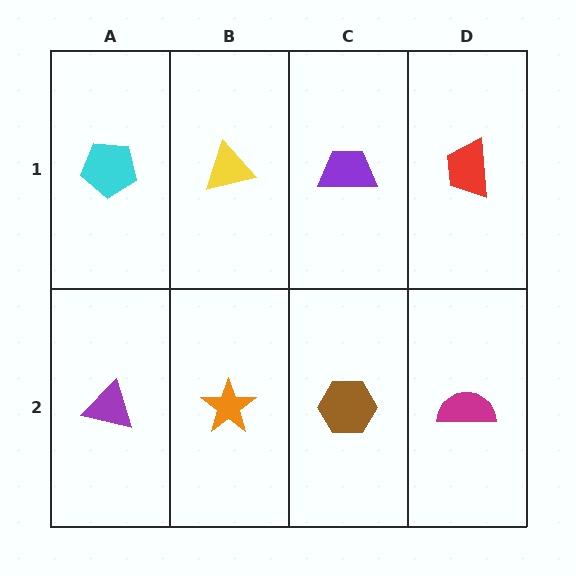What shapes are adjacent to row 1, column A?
A purple triangle (row 2, column A), a yellow triangle (row 1, column B).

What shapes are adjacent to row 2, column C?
A purple trapezoid (row 1, column C), an orange star (row 2, column B), a magenta semicircle (row 2, column D).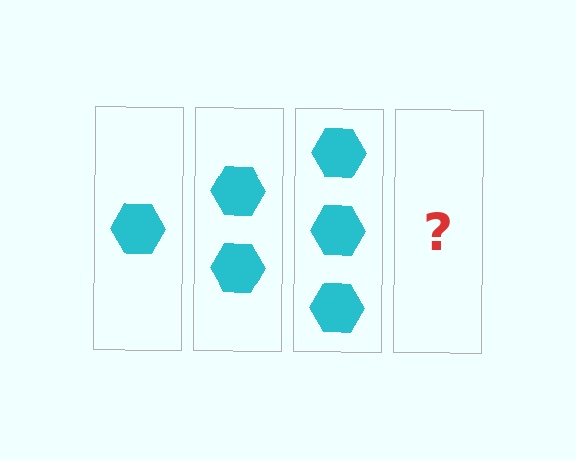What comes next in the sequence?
The next element should be 4 hexagons.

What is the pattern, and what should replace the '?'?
The pattern is that each step adds one more hexagon. The '?' should be 4 hexagons.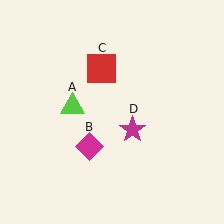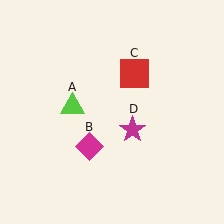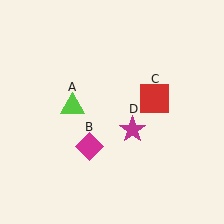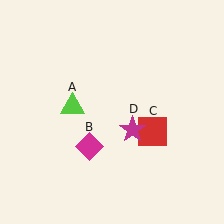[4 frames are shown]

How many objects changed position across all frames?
1 object changed position: red square (object C).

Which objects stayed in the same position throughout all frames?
Lime triangle (object A) and magenta diamond (object B) and magenta star (object D) remained stationary.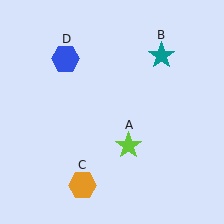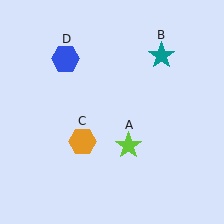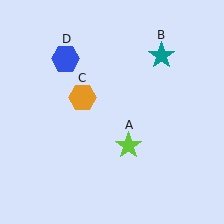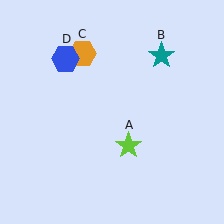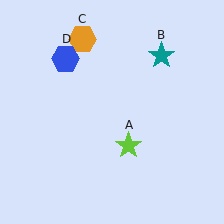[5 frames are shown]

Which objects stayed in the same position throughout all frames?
Lime star (object A) and teal star (object B) and blue hexagon (object D) remained stationary.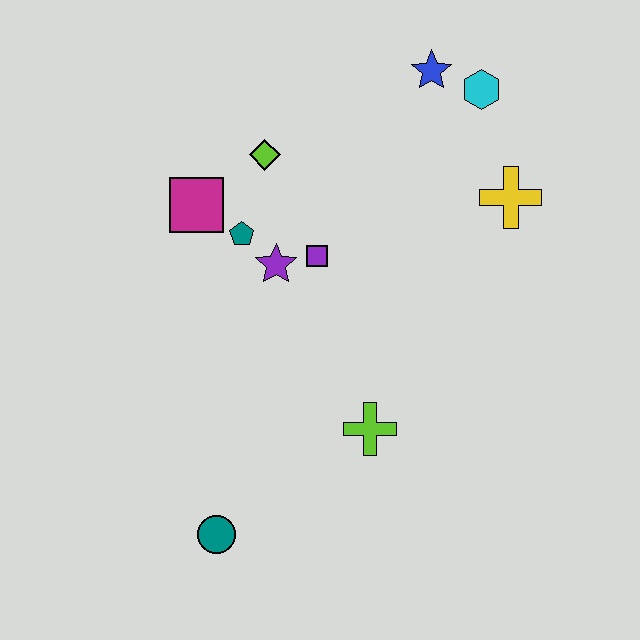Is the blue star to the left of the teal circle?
No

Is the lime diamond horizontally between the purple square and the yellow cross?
No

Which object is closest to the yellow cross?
The cyan hexagon is closest to the yellow cross.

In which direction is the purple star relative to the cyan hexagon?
The purple star is to the left of the cyan hexagon.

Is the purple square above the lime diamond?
No